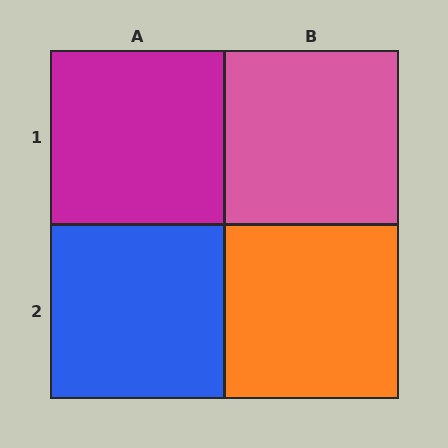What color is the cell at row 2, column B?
Orange.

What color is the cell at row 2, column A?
Blue.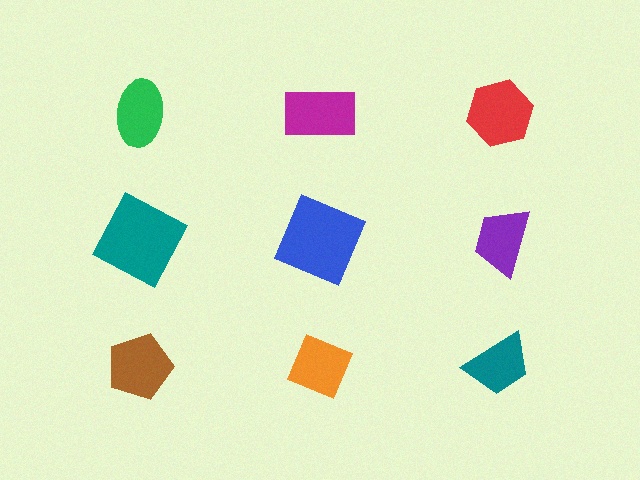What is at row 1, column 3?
A red hexagon.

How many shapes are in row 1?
3 shapes.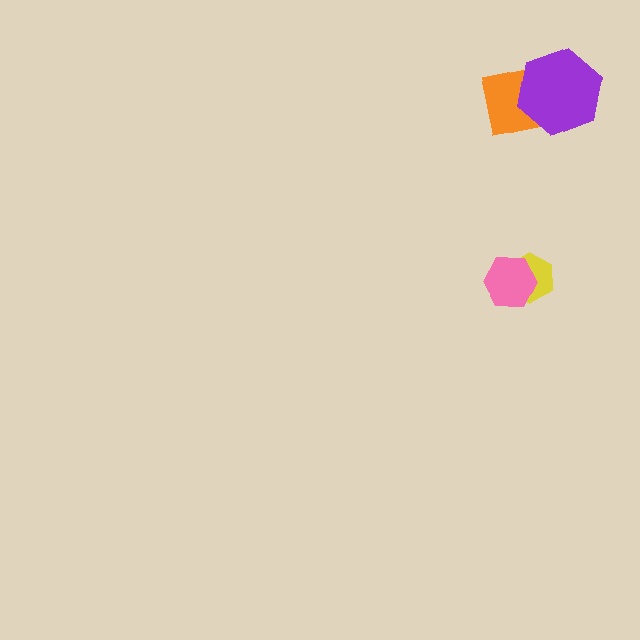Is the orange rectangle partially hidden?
Yes, it is partially covered by another shape.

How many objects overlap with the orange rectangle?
1 object overlaps with the orange rectangle.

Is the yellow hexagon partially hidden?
Yes, it is partially covered by another shape.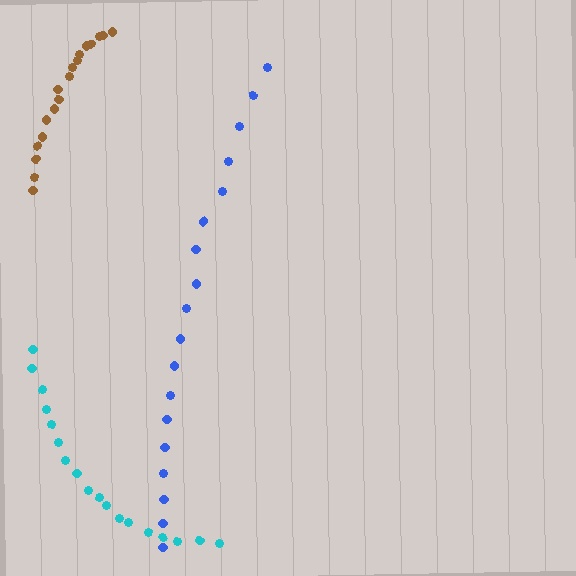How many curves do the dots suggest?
There are 3 distinct paths.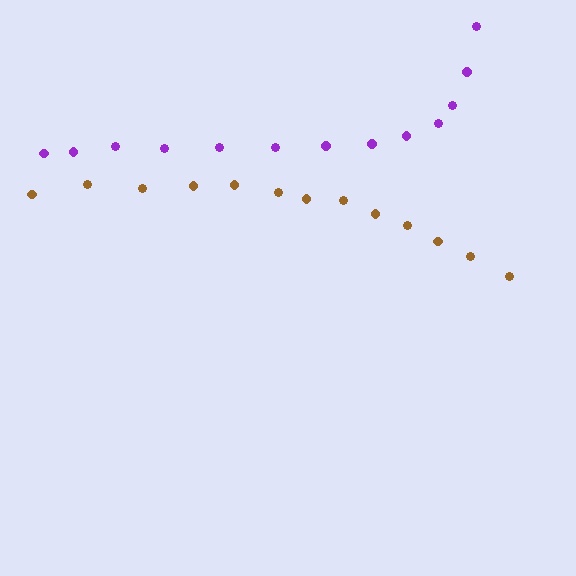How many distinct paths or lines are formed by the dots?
There are 2 distinct paths.